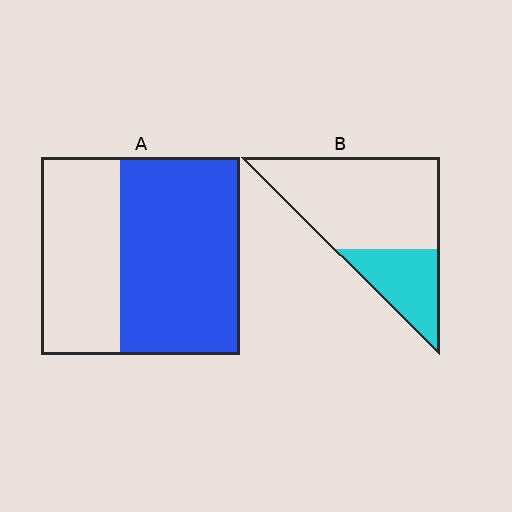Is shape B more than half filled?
No.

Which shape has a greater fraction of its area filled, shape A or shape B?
Shape A.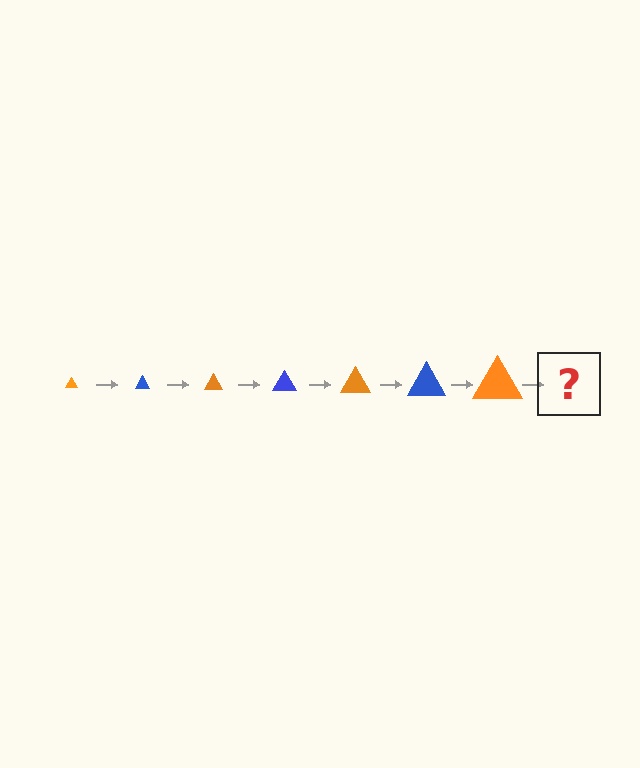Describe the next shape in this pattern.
It should be a blue triangle, larger than the previous one.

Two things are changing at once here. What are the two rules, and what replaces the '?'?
The two rules are that the triangle grows larger each step and the color cycles through orange and blue. The '?' should be a blue triangle, larger than the previous one.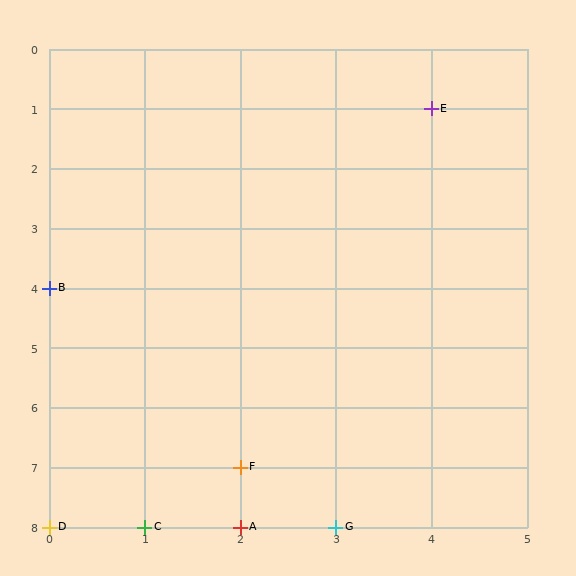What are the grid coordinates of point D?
Point D is at grid coordinates (0, 8).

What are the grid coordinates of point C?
Point C is at grid coordinates (1, 8).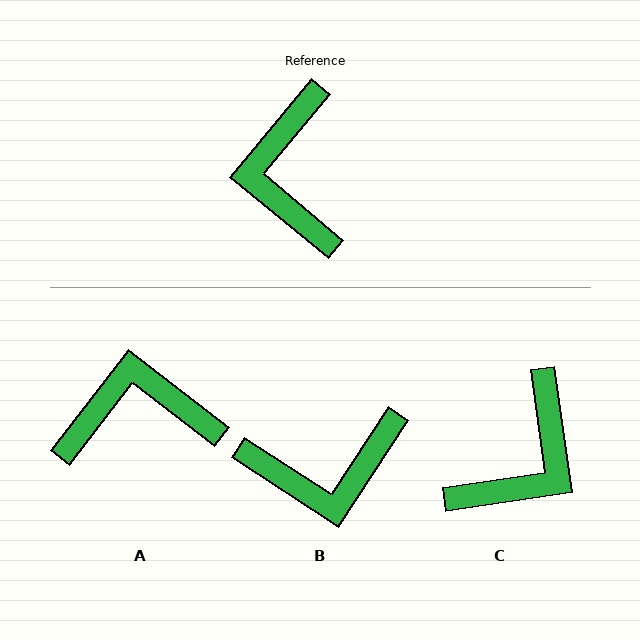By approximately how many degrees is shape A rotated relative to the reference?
Approximately 88 degrees clockwise.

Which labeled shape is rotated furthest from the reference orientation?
C, about 138 degrees away.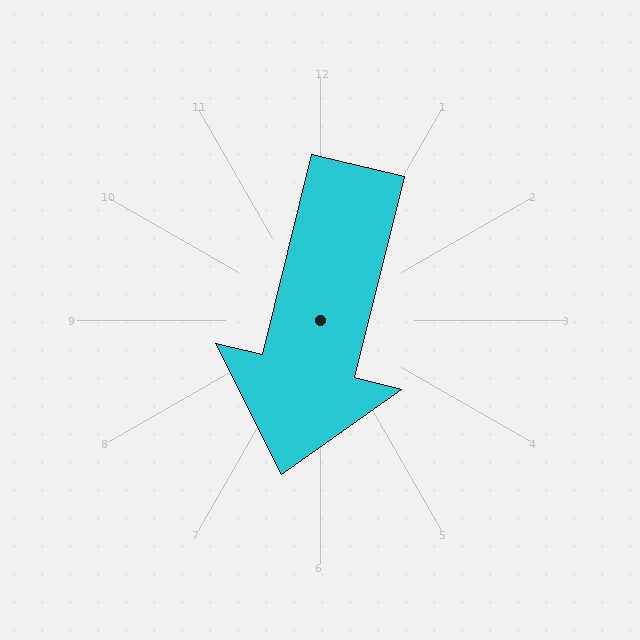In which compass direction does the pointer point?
South.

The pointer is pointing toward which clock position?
Roughly 6 o'clock.